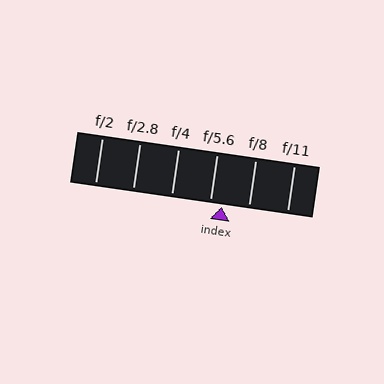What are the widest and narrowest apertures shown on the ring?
The widest aperture shown is f/2 and the narrowest is f/11.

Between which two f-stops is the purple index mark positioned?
The index mark is between f/5.6 and f/8.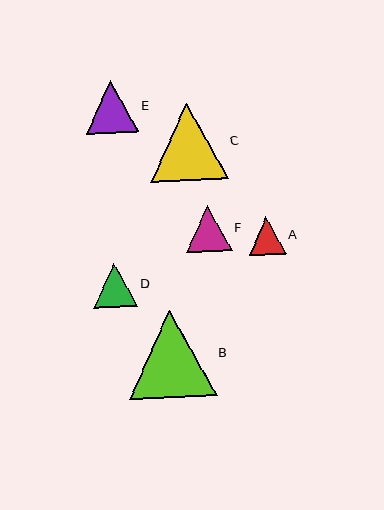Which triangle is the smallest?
Triangle A is the smallest with a size of approximately 37 pixels.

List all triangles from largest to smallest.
From largest to smallest: B, C, E, F, D, A.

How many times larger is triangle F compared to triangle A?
Triangle F is approximately 1.2 times the size of triangle A.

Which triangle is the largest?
Triangle B is the largest with a size of approximately 88 pixels.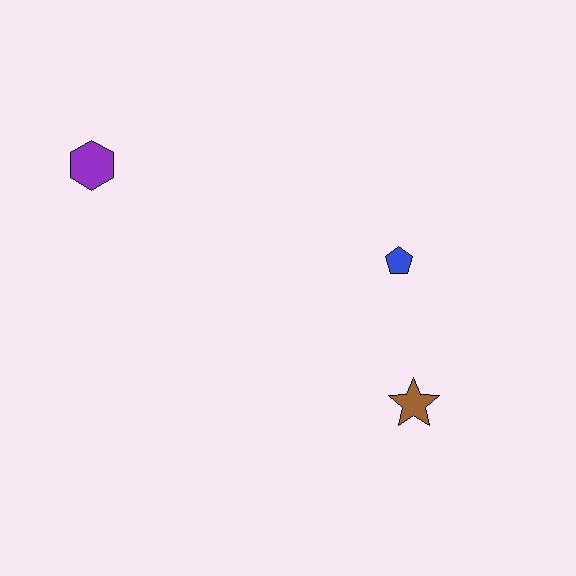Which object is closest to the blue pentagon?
The brown star is closest to the blue pentagon.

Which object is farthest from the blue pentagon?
The purple hexagon is farthest from the blue pentagon.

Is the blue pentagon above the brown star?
Yes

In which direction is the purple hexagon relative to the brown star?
The purple hexagon is to the left of the brown star.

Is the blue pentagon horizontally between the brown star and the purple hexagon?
Yes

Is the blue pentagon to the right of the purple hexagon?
Yes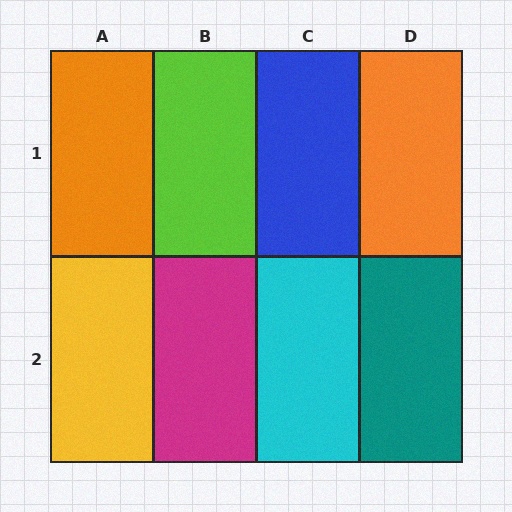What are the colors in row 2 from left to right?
Yellow, magenta, cyan, teal.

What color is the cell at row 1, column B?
Lime.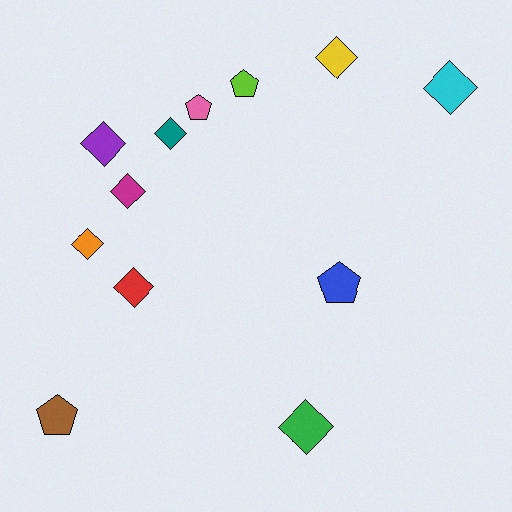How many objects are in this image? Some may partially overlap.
There are 12 objects.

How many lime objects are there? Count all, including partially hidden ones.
There is 1 lime object.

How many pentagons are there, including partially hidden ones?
There are 4 pentagons.